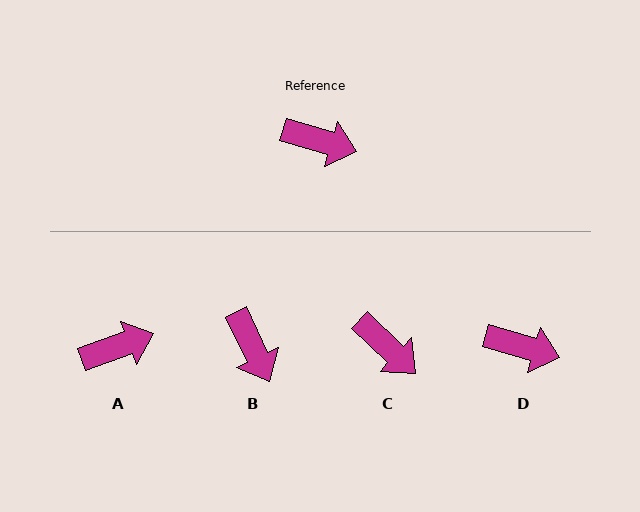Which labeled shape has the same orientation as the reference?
D.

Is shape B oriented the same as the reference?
No, it is off by about 48 degrees.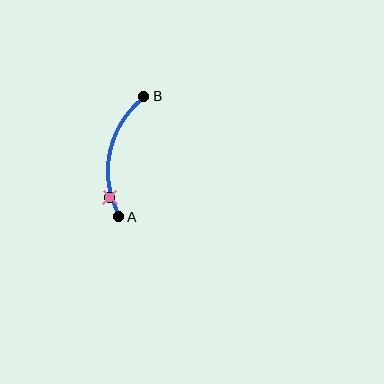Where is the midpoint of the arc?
The arc midpoint is the point on the curve farthest from the straight line joining A and B. It sits to the left of that line.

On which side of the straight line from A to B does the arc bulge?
The arc bulges to the left of the straight line connecting A and B.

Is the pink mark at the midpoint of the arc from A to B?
No. The pink mark lies on the arc but is closer to endpoint A. The arc midpoint would be at the point on the curve equidistant along the arc from both A and B.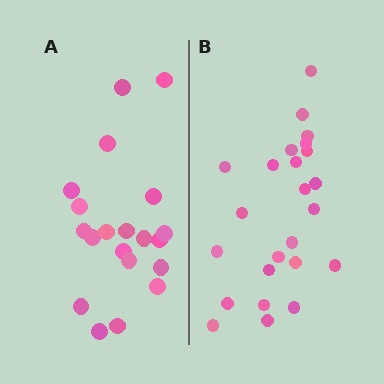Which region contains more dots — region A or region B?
Region B (the right region) has more dots.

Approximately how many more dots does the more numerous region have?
Region B has about 4 more dots than region A.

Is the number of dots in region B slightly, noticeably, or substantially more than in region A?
Region B has only slightly more — the two regions are fairly close. The ratio is roughly 1.2 to 1.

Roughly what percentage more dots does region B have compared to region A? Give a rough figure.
About 20% more.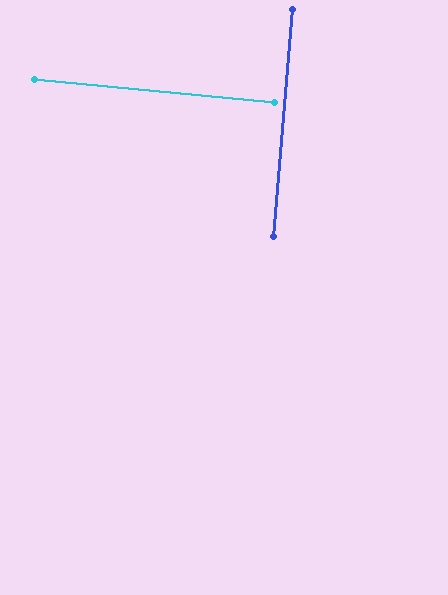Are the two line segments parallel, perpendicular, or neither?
Perpendicular — they meet at approximately 89°.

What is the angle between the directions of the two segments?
Approximately 89 degrees.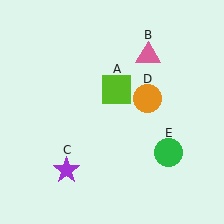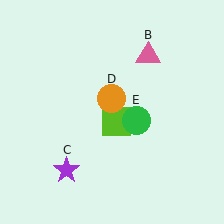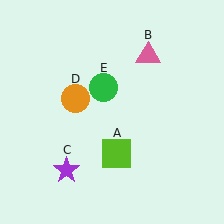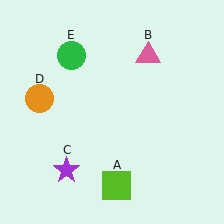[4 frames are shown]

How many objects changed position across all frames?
3 objects changed position: lime square (object A), orange circle (object D), green circle (object E).